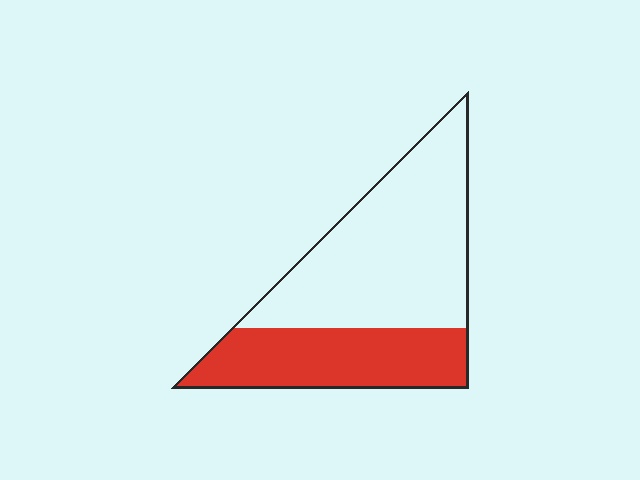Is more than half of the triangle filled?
No.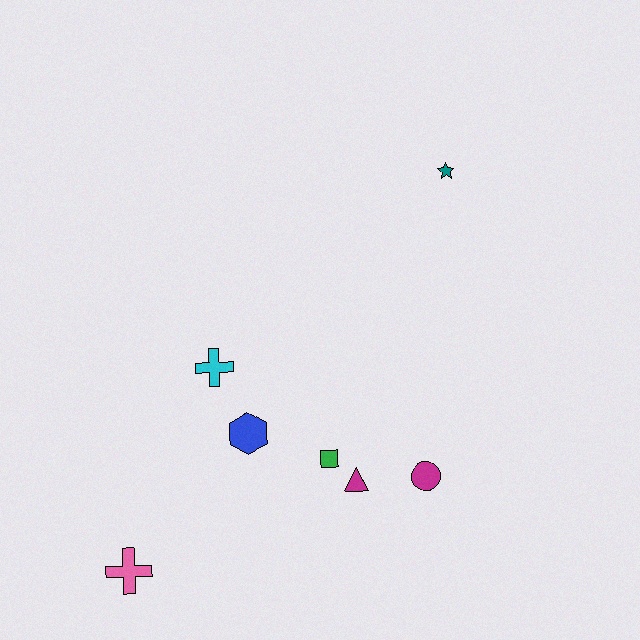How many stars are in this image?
There is 1 star.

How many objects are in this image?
There are 7 objects.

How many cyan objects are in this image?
There is 1 cyan object.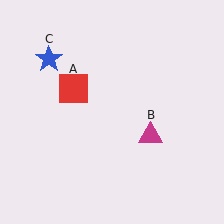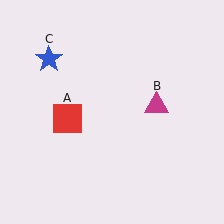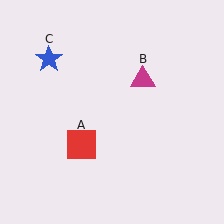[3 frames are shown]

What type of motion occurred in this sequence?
The red square (object A), magenta triangle (object B) rotated counterclockwise around the center of the scene.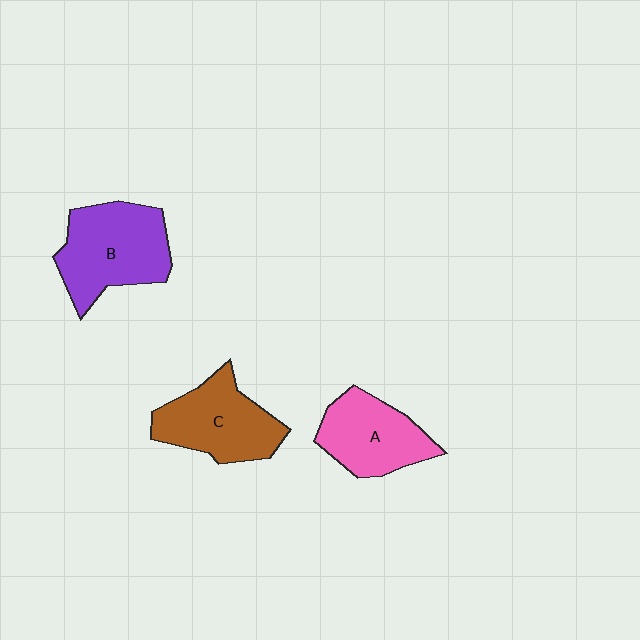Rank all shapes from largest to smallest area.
From largest to smallest: B (purple), C (brown), A (pink).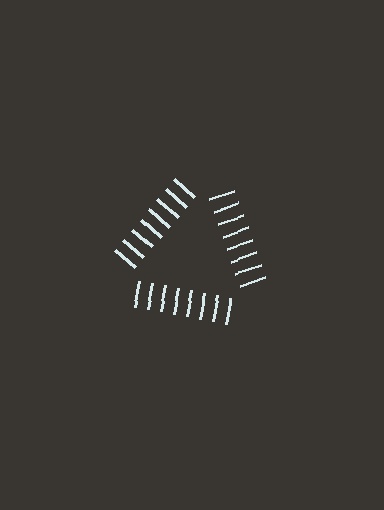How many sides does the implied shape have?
3 sides — the line-ends trace a triangle.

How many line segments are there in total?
24 — 8 along each of the 3 edges.